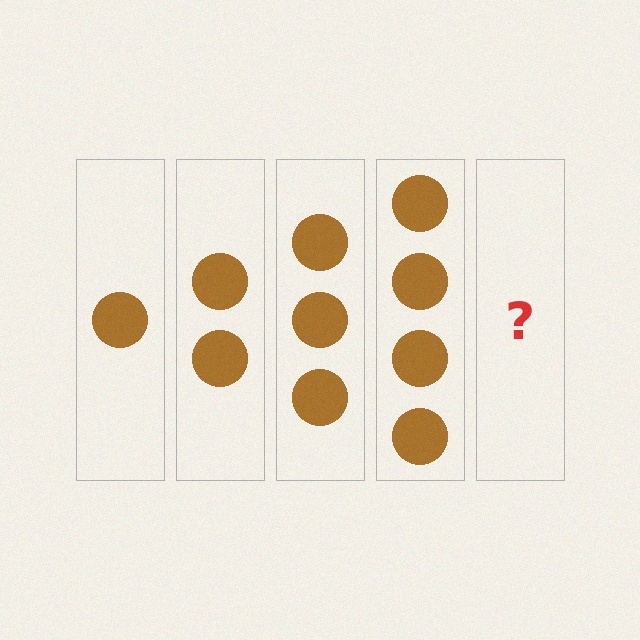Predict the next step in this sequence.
The next step is 5 circles.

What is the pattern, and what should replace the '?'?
The pattern is that each step adds one more circle. The '?' should be 5 circles.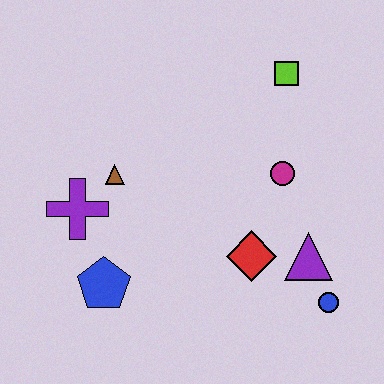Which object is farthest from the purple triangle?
The purple cross is farthest from the purple triangle.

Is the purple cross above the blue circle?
Yes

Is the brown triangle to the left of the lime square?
Yes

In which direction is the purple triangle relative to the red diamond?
The purple triangle is to the right of the red diamond.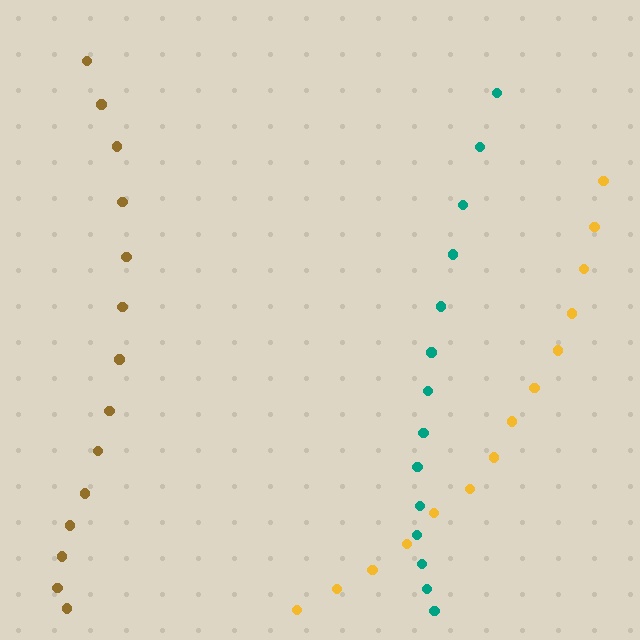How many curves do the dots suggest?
There are 3 distinct paths.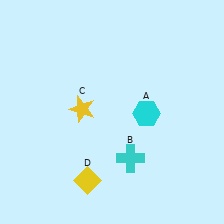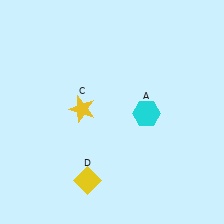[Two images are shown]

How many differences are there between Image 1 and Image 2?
There is 1 difference between the two images.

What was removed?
The cyan cross (B) was removed in Image 2.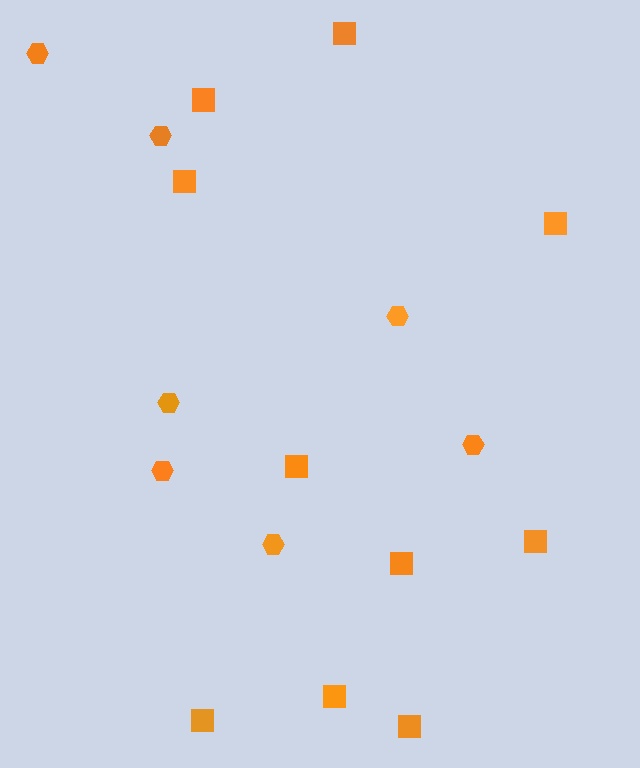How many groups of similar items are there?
There are 2 groups: one group of hexagons (7) and one group of squares (10).